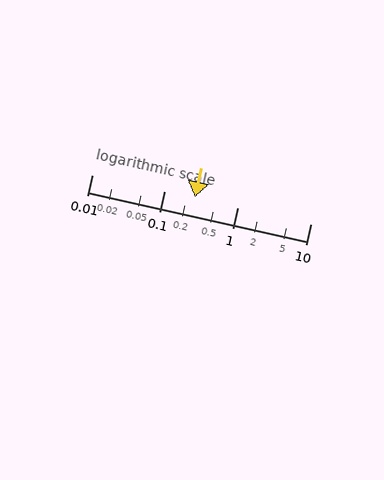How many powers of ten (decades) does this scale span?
The scale spans 3 decades, from 0.01 to 10.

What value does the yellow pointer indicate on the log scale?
The pointer indicates approximately 0.26.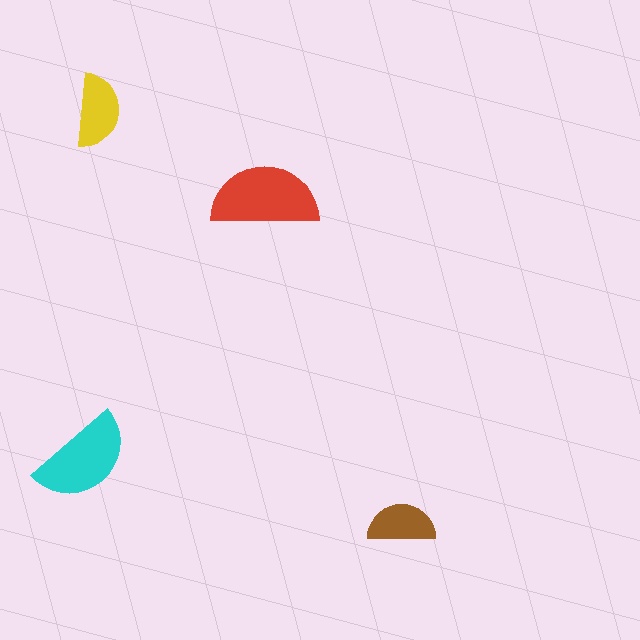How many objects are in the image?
There are 4 objects in the image.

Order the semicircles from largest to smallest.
the red one, the cyan one, the yellow one, the brown one.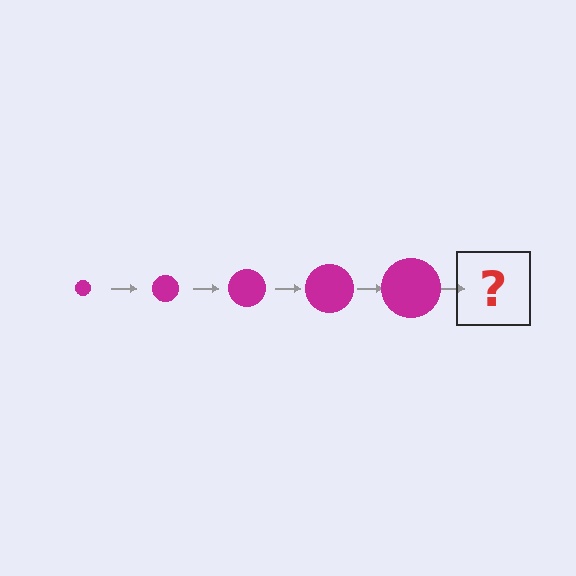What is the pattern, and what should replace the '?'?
The pattern is that the circle gets progressively larger each step. The '?' should be a magenta circle, larger than the previous one.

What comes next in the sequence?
The next element should be a magenta circle, larger than the previous one.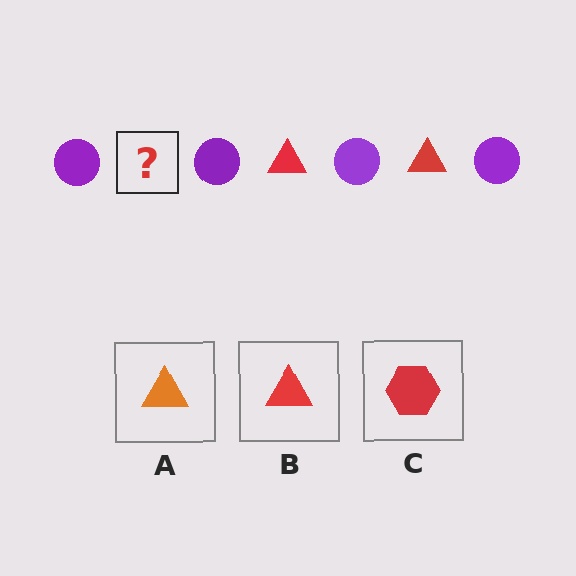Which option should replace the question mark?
Option B.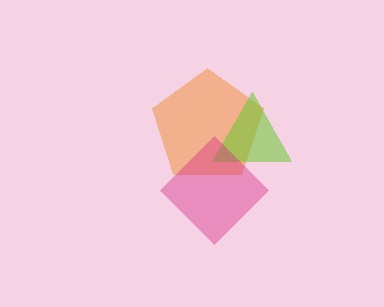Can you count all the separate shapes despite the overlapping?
Yes, there are 3 separate shapes.